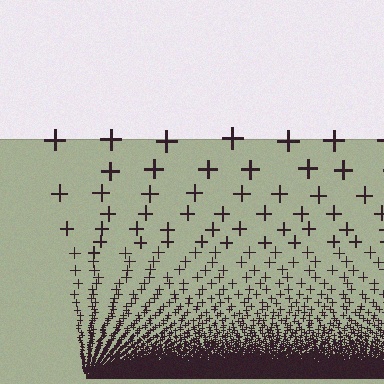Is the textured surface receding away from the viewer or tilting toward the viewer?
The surface appears to tilt toward the viewer. Texture elements get larger and sparser toward the top.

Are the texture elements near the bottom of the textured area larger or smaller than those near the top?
Smaller. The gradient is inverted — elements near the bottom are smaller and denser.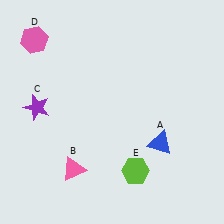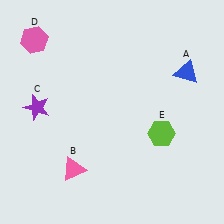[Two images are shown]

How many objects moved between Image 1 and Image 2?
2 objects moved between the two images.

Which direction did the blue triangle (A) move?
The blue triangle (A) moved up.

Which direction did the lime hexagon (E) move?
The lime hexagon (E) moved up.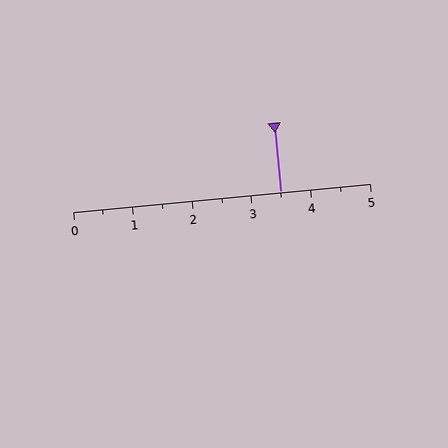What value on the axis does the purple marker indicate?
The marker indicates approximately 3.5.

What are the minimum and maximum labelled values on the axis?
The axis runs from 0 to 5.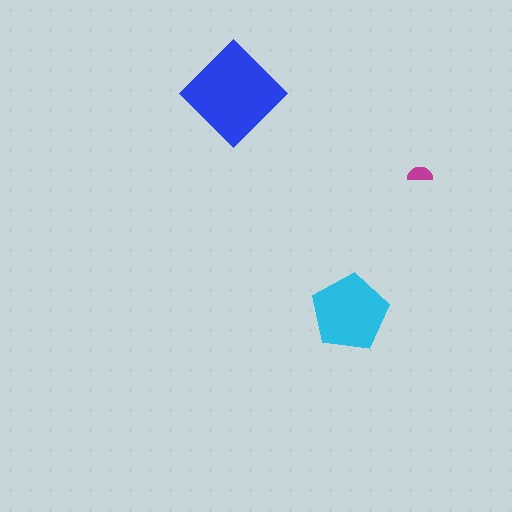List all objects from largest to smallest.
The blue diamond, the cyan pentagon, the magenta semicircle.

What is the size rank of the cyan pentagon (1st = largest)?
2nd.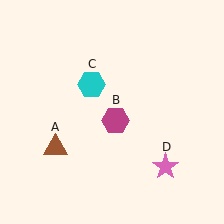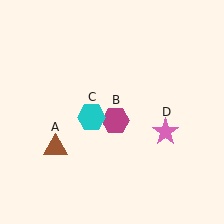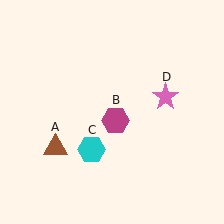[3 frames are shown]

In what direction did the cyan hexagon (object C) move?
The cyan hexagon (object C) moved down.